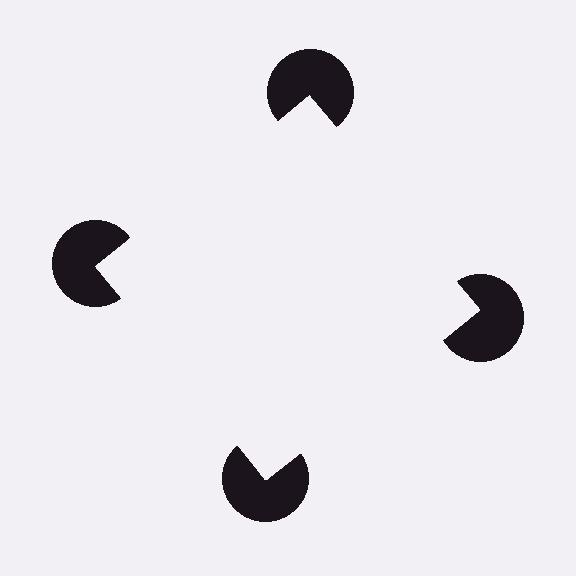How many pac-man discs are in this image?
There are 4 — one at each vertex of the illusory square.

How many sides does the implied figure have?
4 sides.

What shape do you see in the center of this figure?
An illusory square — its edges are inferred from the aligned wedge cuts in the pac-man discs, not physically drawn.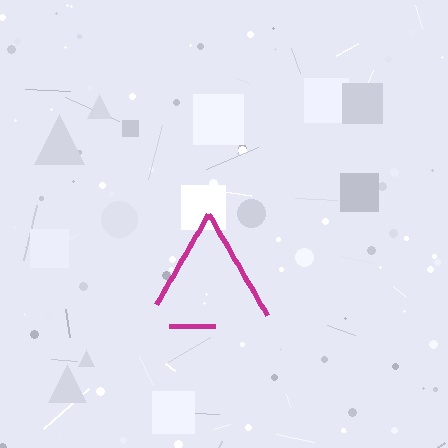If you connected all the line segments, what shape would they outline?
They would outline a triangle.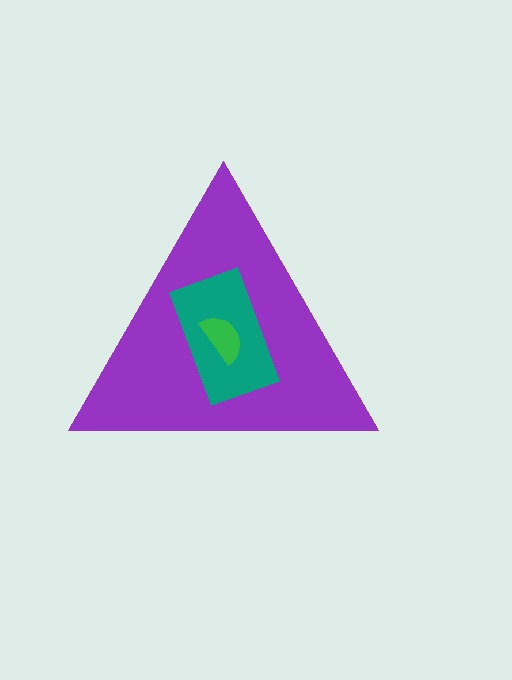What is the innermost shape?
The green semicircle.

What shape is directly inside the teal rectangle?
The green semicircle.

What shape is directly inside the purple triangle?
The teal rectangle.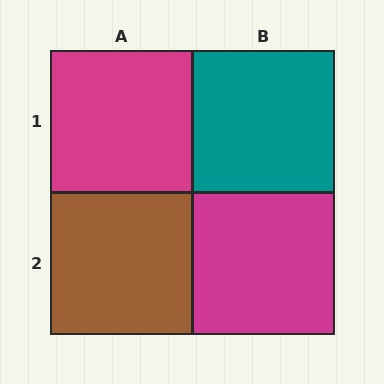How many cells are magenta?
2 cells are magenta.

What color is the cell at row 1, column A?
Magenta.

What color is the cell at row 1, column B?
Teal.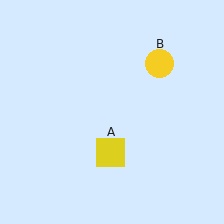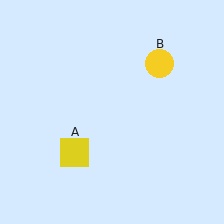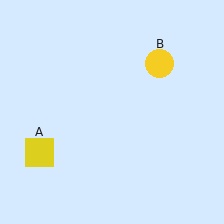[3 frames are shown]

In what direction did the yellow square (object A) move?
The yellow square (object A) moved left.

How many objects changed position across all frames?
1 object changed position: yellow square (object A).